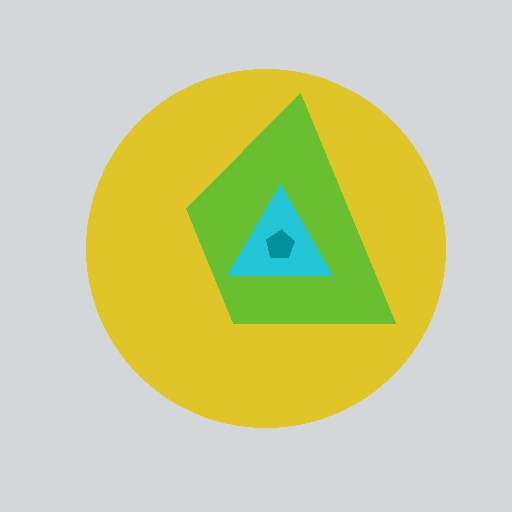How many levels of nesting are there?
4.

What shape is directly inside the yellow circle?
The lime trapezoid.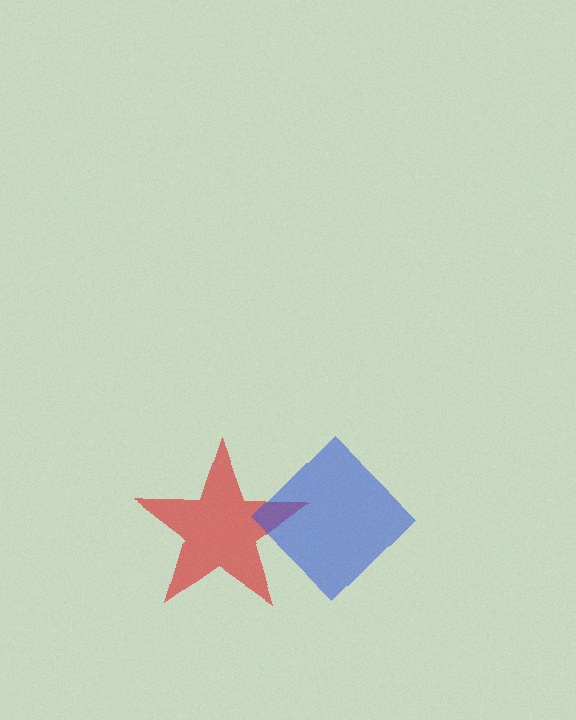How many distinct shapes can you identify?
There are 2 distinct shapes: a red star, a blue diamond.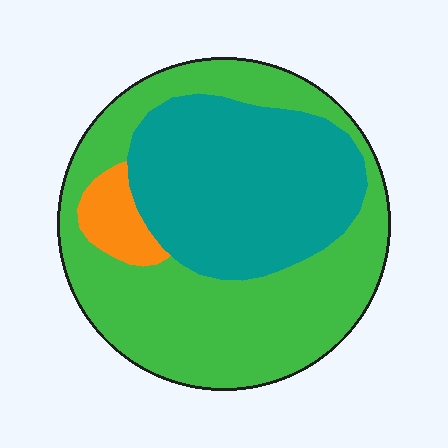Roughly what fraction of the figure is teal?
Teal covers about 40% of the figure.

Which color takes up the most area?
Green, at roughly 55%.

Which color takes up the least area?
Orange, at roughly 5%.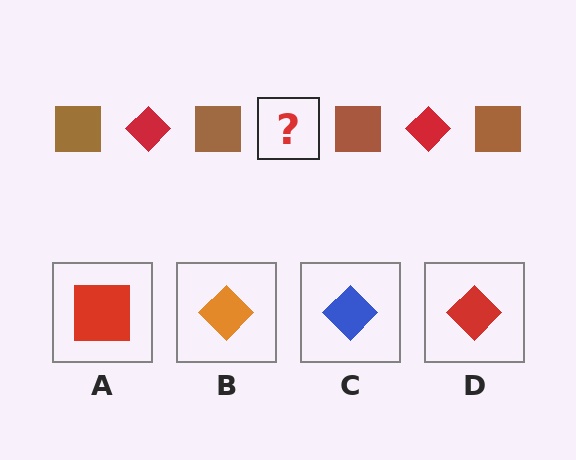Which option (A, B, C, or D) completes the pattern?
D.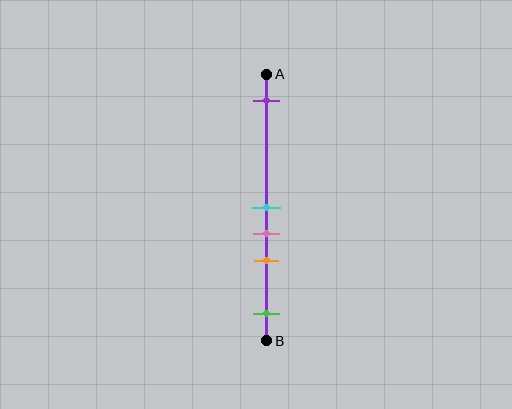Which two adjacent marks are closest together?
The cyan and pink marks are the closest adjacent pair.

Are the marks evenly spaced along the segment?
No, the marks are not evenly spaced.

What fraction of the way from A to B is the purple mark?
The purple mark is approximately 10% (0.1) of the way from A to B.